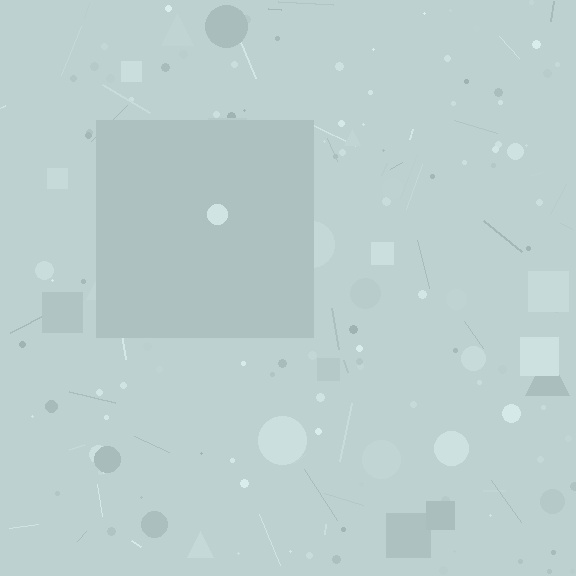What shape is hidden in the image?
A square is hidden in the image.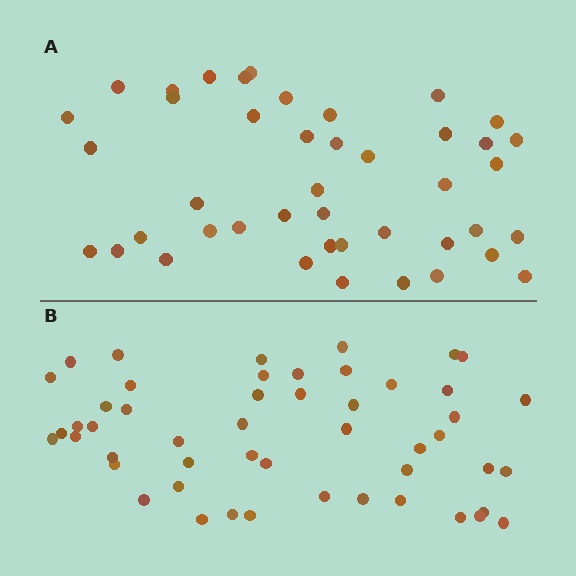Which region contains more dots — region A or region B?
Region B (the bottom region) has more dots.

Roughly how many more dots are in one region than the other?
Region B has roughly 8 or so more dots than region A.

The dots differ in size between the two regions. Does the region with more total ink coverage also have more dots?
No. Region A has more total ink coverage because its dots are larger, but region B actually contains more individual dots. Total area can be misleading — the number of items is what matters here.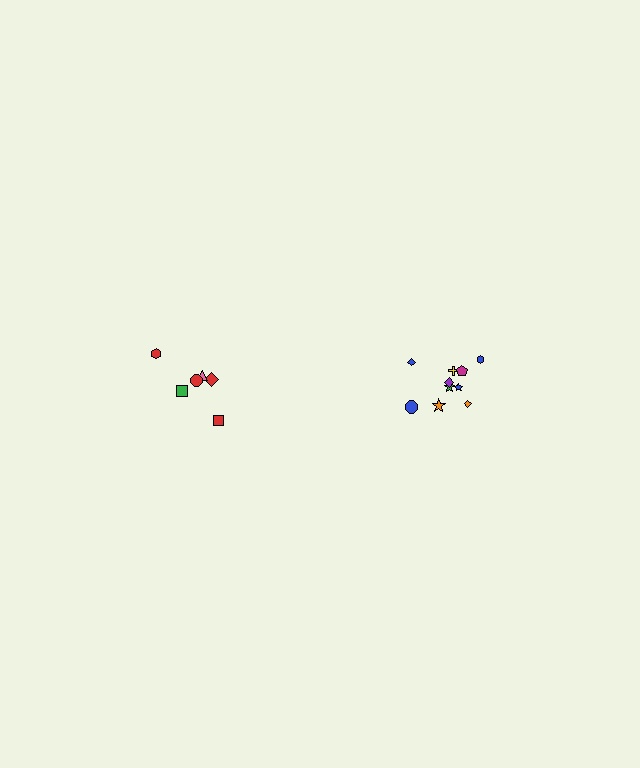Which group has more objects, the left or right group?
The right group.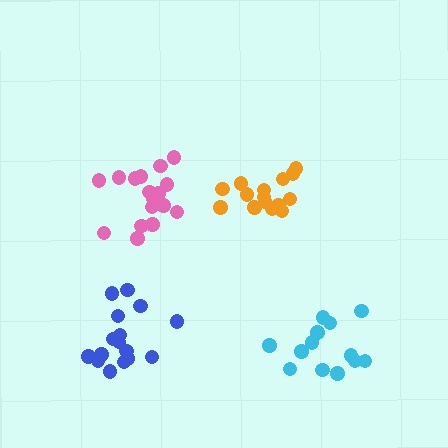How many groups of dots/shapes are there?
There are 4 groups.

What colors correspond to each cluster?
The clusters are colored: pink, orange, blue, cyan.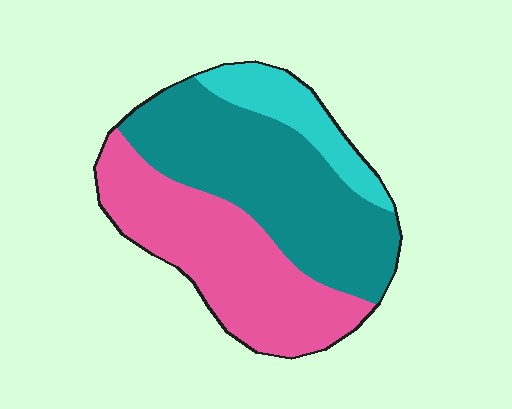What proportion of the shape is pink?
Pink covers about 40% of the shape.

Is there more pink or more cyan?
Pink.